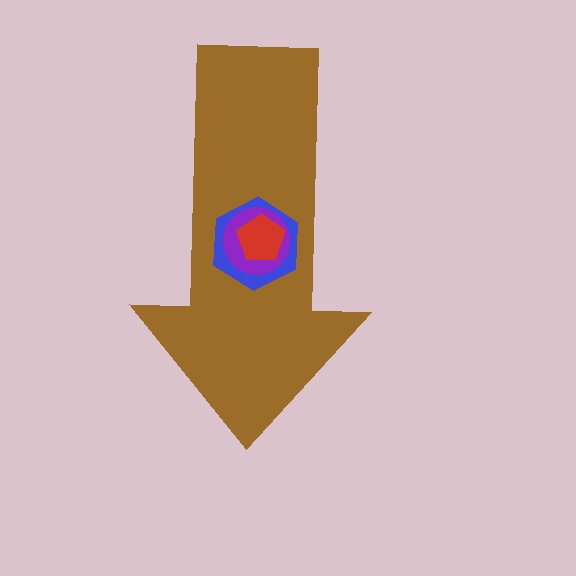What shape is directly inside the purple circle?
The red pentagon.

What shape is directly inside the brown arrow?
The blue hexagon.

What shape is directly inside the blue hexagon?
The purple circle.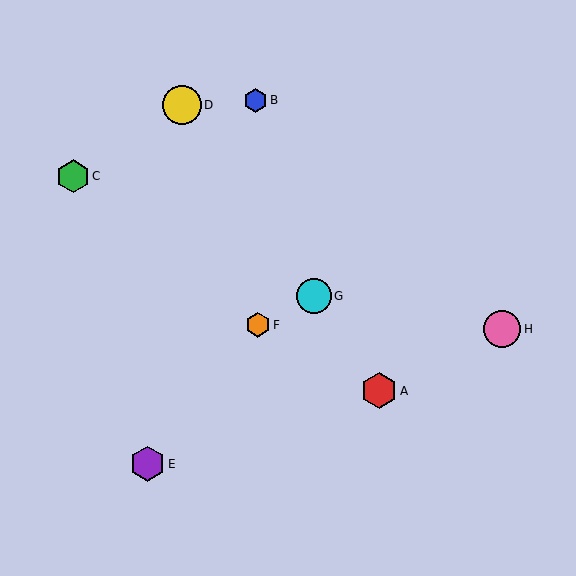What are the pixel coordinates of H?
Object H is at (502, 329).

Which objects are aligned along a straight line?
Objects A, D, G are aligned along a straight line.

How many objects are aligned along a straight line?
3 objects (A, D, G) are aligned along a straight line.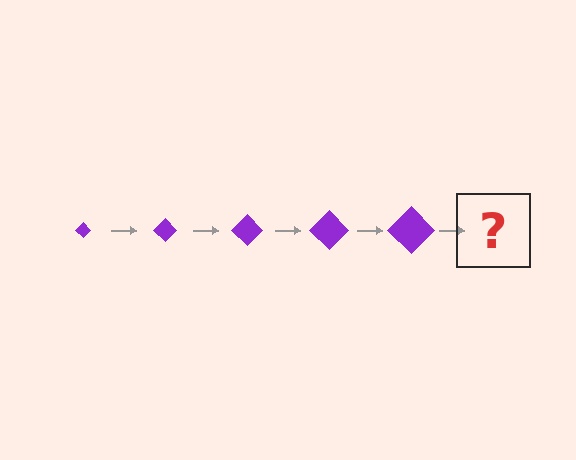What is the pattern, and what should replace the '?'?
The pattern is that the diamond gets progressively larger each step. The '?' should be a purple diamond, larger than the previous one.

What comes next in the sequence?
The next element should be a purple diamond, larger than the previous one.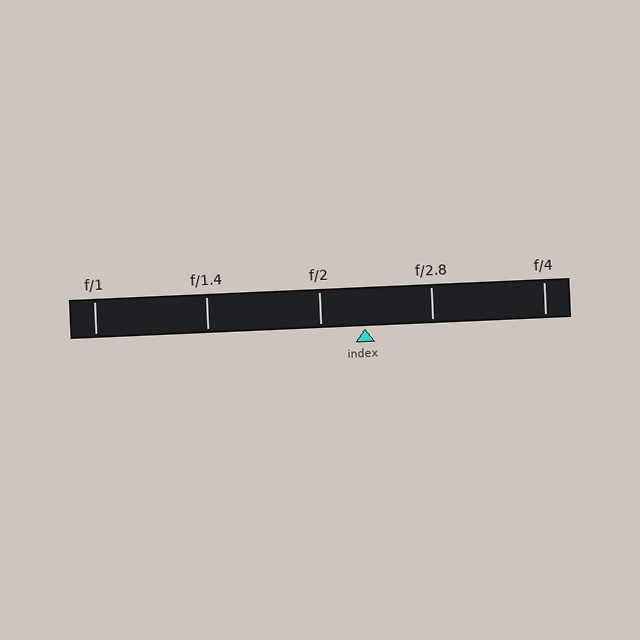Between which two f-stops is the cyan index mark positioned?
The index mark is between f/2 and f/2.8.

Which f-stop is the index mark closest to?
The index mark is closest to f/2.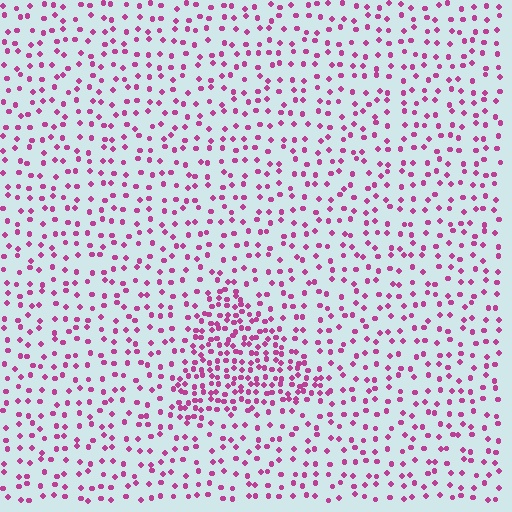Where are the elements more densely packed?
The elements are more densely packed inside the triangle boundary.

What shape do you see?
I see a triangle.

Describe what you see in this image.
The image contains small magenta elements arranged at two different densities. A triangle-shaped region is visible where the elements are more densely packed than the surrounding area.